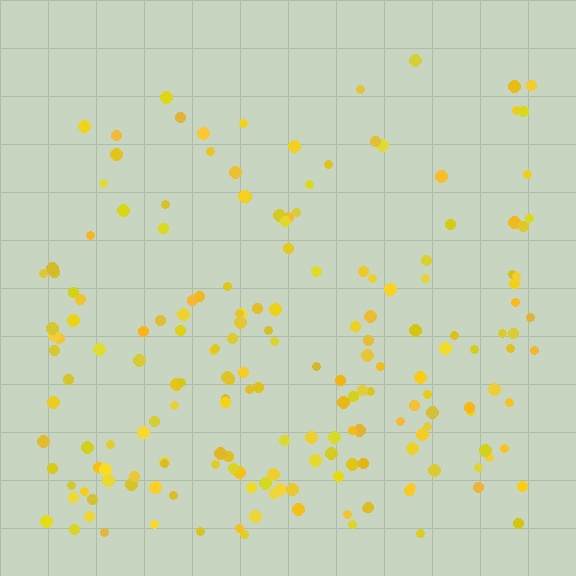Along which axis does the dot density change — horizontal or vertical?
Vertical.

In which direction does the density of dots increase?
From top to bottom, with the bottom side densest.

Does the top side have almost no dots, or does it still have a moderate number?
Still a moderate number, just noticeably fewer than the bottom.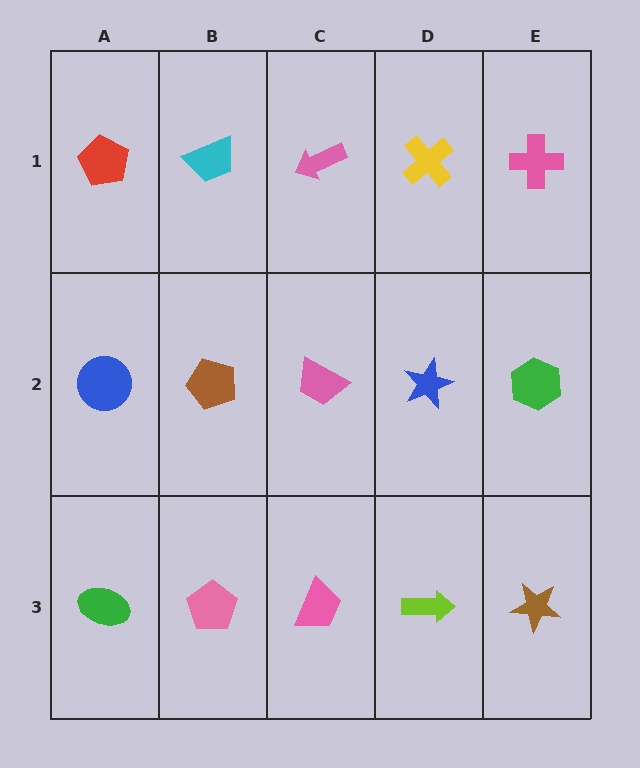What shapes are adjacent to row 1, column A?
A blue circle (row 2, column A), a cyan trapezoid (row 1, column B).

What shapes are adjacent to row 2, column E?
A pink cross (row 1, column E), a brown star (row 3, column E), a blue star (row 2, column D).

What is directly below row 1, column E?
A green hexagon.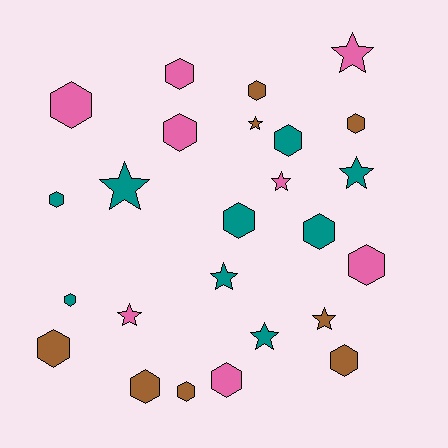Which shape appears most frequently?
Hexagon, with 16 objects.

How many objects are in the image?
There are 25 objects.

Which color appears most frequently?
Teal, with 9 objects.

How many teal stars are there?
There are 4 teal stars.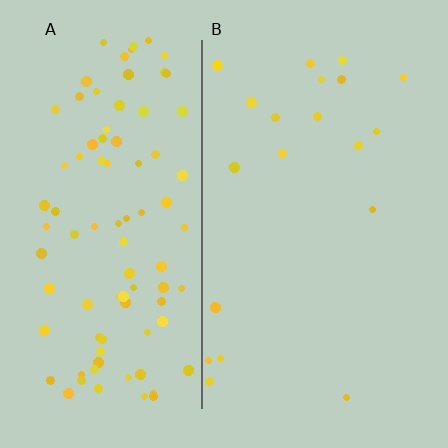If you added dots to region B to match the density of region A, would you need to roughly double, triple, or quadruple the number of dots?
Approximately quadruple.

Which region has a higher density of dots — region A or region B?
A (the left).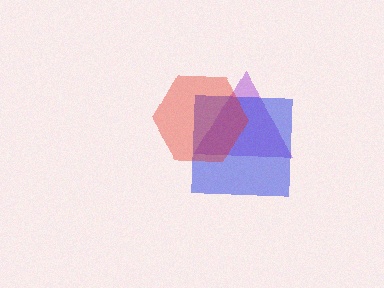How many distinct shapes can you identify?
There are 3 distinct shapes: a purple triangle, a blue square, a red hexagon.